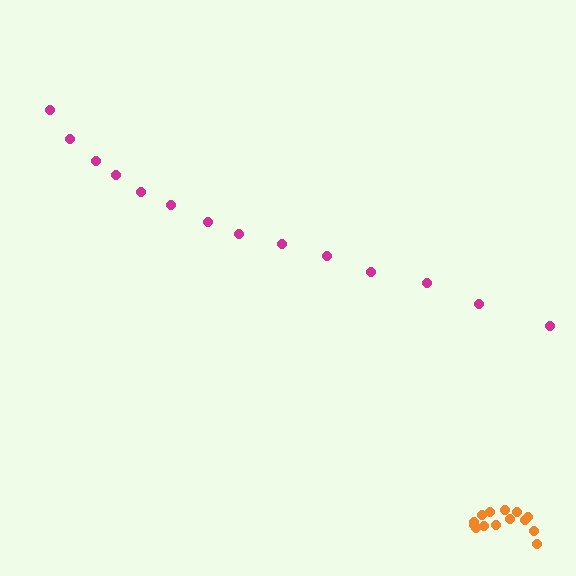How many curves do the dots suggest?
There are 2 distinct paths.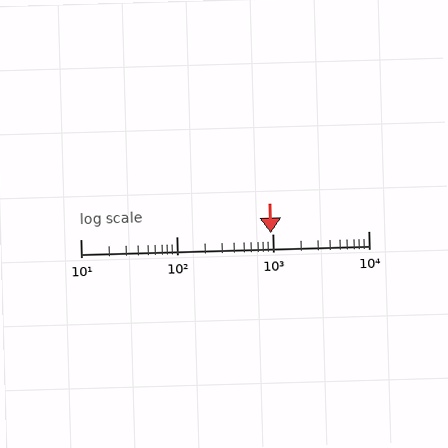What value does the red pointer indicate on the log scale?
The pointer indicates approximately 970.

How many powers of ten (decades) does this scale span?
The scale spans 3 decades, from 10 to 10000.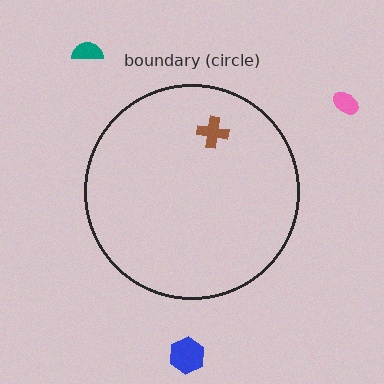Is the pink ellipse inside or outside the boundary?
Outside.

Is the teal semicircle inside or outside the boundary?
Outside.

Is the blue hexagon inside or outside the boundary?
Outside.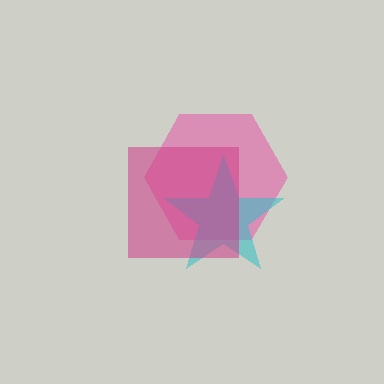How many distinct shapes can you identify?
There are 3 distinct shapes: a pink hexagon, a cyan star, a magenta square.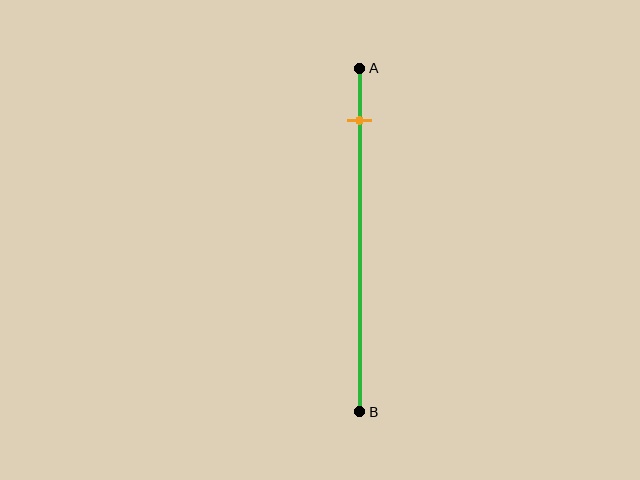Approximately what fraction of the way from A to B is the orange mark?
The orange mark is approximately 15% of the way from A to B.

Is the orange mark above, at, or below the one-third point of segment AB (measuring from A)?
The orange mark is above the one-third point of segment AB.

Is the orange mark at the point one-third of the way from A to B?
No, the mark is at about 15% from A, not at the 33% one-third point.